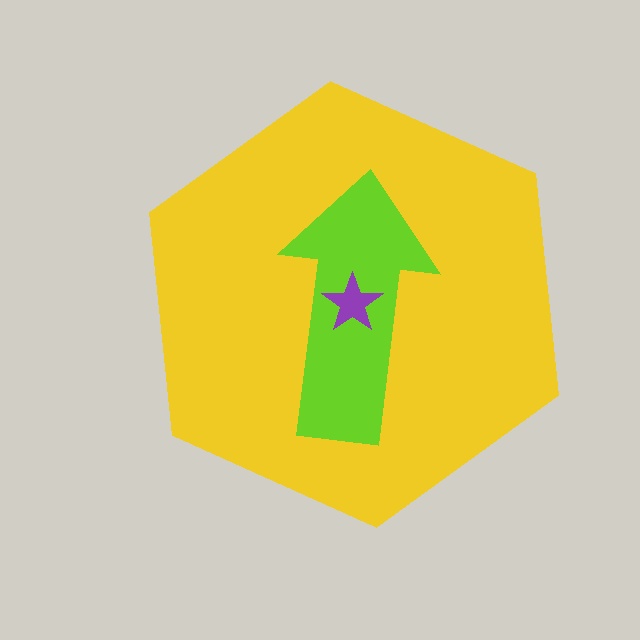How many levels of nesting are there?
3.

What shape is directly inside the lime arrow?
The purple star.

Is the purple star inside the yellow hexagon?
Yes.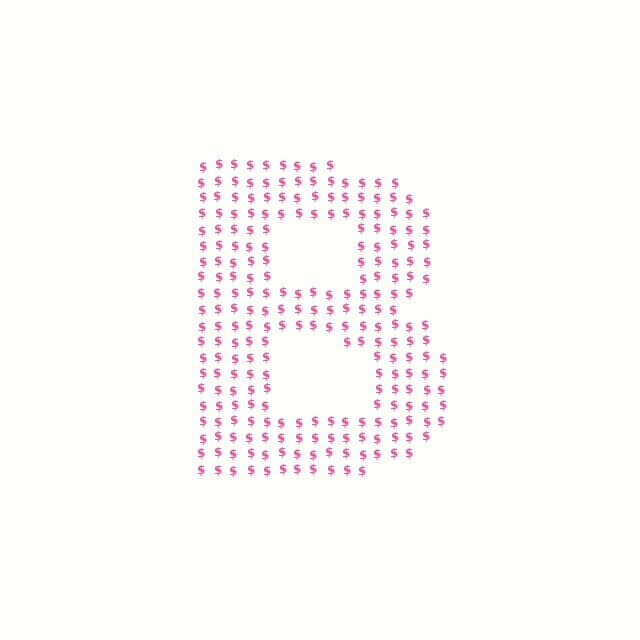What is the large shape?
The large shape is the letter B.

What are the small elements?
The small elements are dollar signs.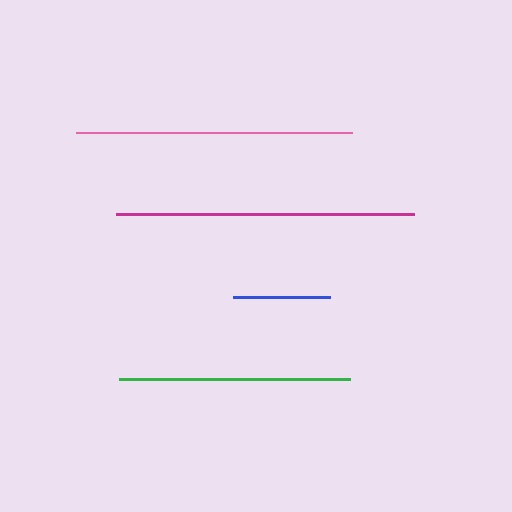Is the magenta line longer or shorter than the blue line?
The magenta line is longer than the blue line.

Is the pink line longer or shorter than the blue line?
The pink line is longer than the blue line.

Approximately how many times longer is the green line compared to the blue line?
The green line is approximately 2.4 times the length of the blue line.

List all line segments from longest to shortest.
From longest to shortest: magenta, pink, green, blue.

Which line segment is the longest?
The magenta line is the longest at approximately 298 pixels.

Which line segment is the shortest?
The blue line is the shortest at approximately 98 pixels.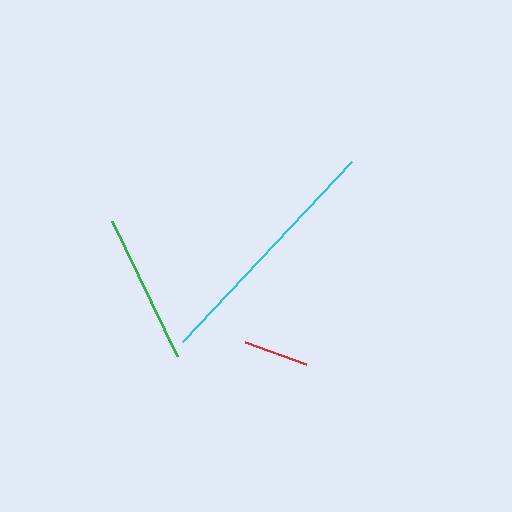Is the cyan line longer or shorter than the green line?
The cyan line is longer than the green line.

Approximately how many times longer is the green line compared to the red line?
The green line is approximately 2.3 times the length of the red line.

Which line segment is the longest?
The cyan line is the longest at approximately 247 pixels.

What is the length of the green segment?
The green segment is approximately 150 pixels long.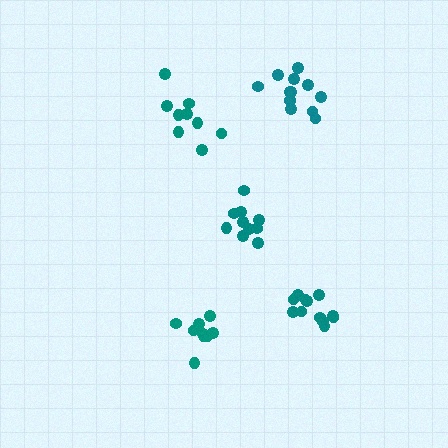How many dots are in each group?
Group 1: 12 dots, Group 2: 10 dots, Group 3: 9 dots, Group 4: 9 dots, Group 5: 12 dots (52 total).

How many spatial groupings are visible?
There are 5 spatial groupings.